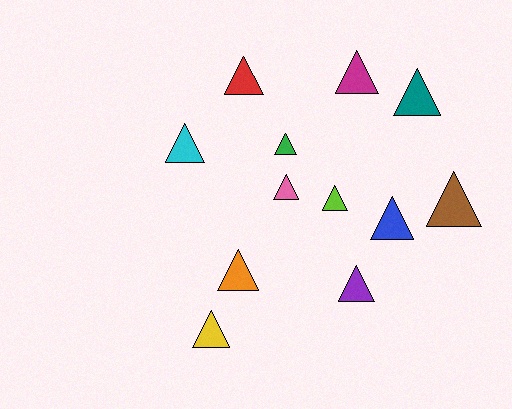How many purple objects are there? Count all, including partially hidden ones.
There is 1 purple object.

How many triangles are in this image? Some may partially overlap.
There are 12 triangles.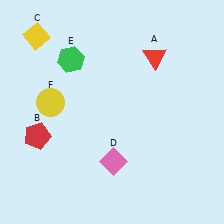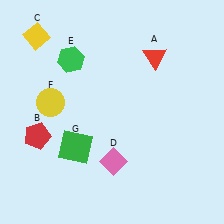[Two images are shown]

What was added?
A green square (G) was added in Image 2.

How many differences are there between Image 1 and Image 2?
There is 1 difference between the two images.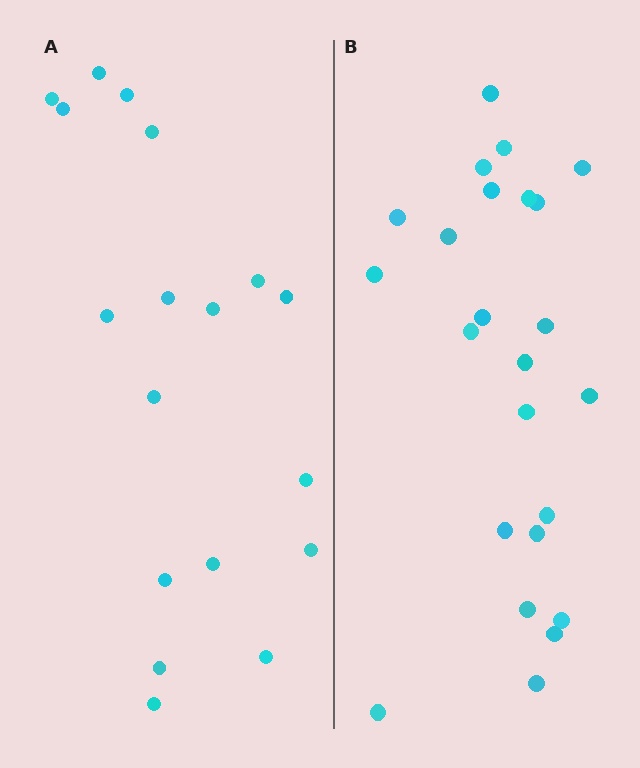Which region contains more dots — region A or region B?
Region B (the right region) has more dots.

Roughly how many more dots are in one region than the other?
Region B has about 6 more dots than region A.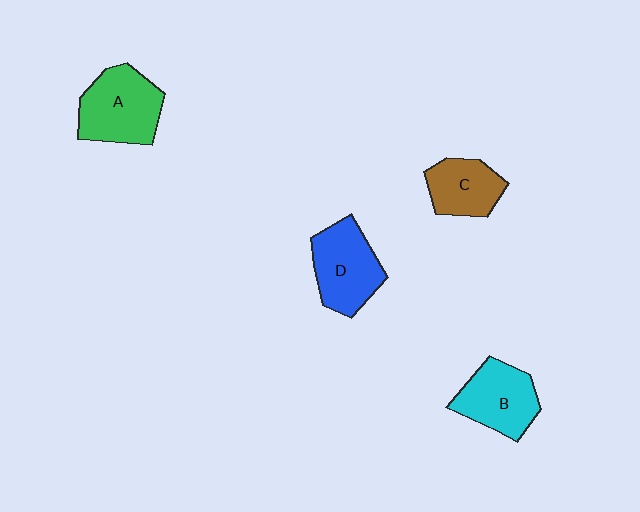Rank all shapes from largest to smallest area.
From largest to smallest: A (green), D (blue), B (cyan), C (brown).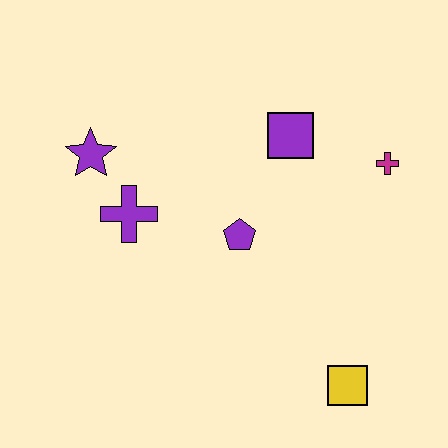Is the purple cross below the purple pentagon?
No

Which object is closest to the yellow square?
The purple pentagon is closest to the yellow square.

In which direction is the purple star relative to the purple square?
The purple star is to the left of the purple square.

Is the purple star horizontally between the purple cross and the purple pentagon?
No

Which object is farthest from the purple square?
The yellow square is farthest from the purple square.